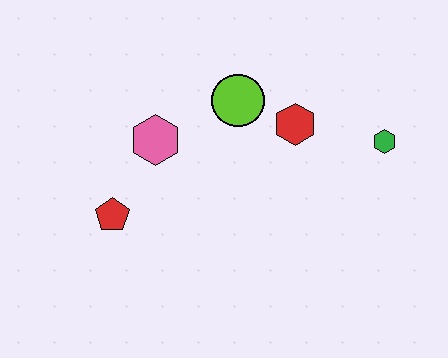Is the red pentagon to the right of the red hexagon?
No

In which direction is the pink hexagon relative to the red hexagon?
The pink hexagon is to the left of the red hexagon.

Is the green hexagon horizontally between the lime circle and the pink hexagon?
No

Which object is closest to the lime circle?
The red hexagon is closest to the lime circle.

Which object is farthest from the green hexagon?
The red pentagon is farthest from the green hexagon.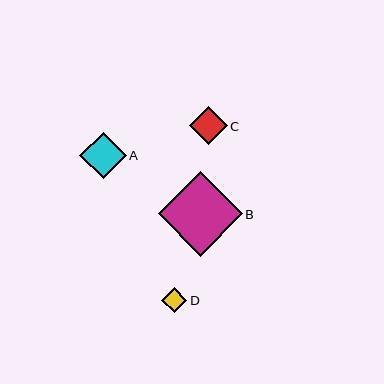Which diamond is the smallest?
Diamond D is the smallest with a size of approximately 25 pixels.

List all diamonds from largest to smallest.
From largest to smallest: B, A, C, D.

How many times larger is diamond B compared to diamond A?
Diamond B is approximately 1.8 times the size of diamond A.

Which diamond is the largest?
Diamond B is the largest with a size of approximately 84 pixels.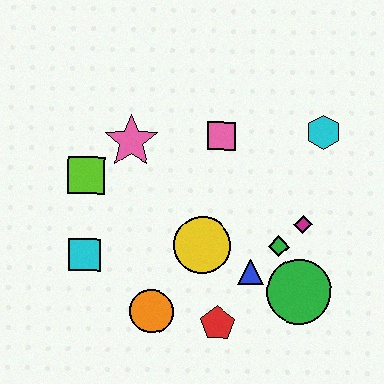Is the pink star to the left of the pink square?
Yes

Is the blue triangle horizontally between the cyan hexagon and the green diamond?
No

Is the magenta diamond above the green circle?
Yes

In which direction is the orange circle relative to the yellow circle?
The orange circle is below the yellow circle.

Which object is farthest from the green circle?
The lime square is farthest from the green circle.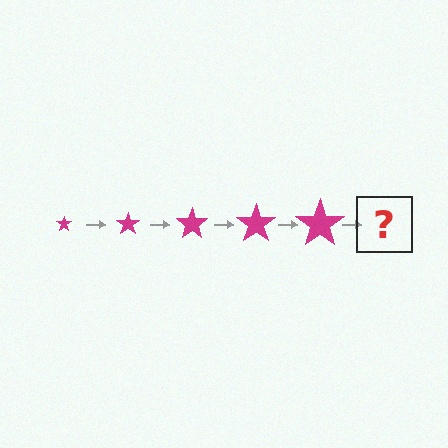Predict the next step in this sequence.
The next step is a magenta star, larger than the previous one.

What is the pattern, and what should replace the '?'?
The pattern is that the star gets progressively larger each step. The '?' should be a magenta star, larger than the previous one.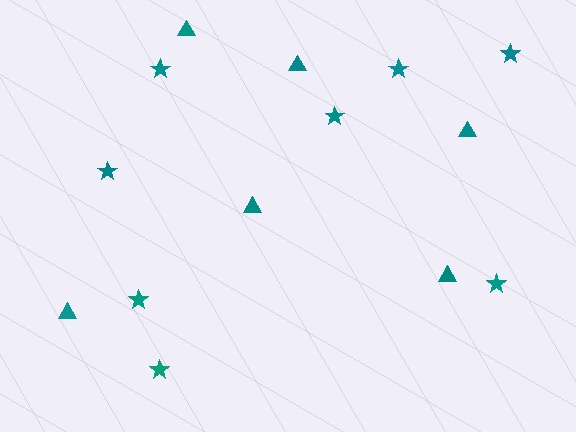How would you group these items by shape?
There are 2 groups: one group of triangles (6) and one group of stars (8).